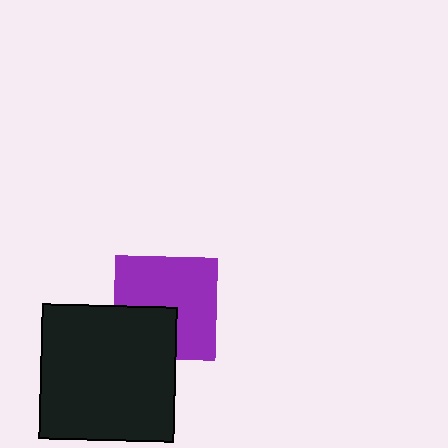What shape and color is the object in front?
The object in front is a black square.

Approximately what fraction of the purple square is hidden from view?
Roughly 32% of the purple square is hidden behind the black square.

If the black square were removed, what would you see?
You would see the complete purple square.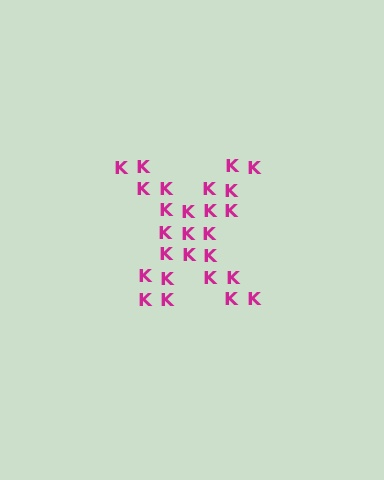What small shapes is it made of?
It is made of small letter K's.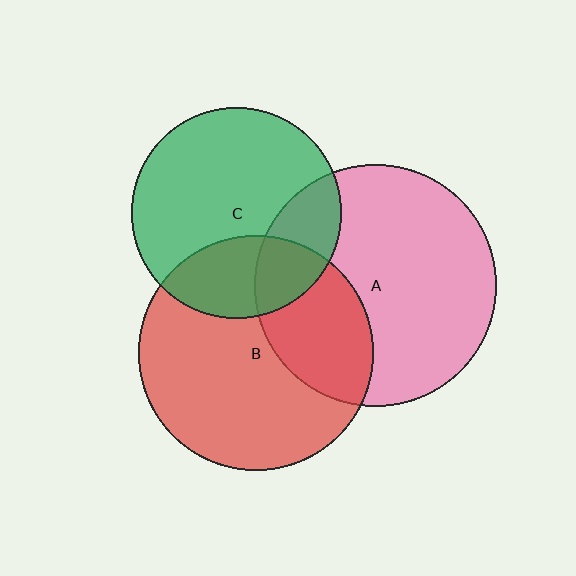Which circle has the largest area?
Circle A (pink).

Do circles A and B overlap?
Yes.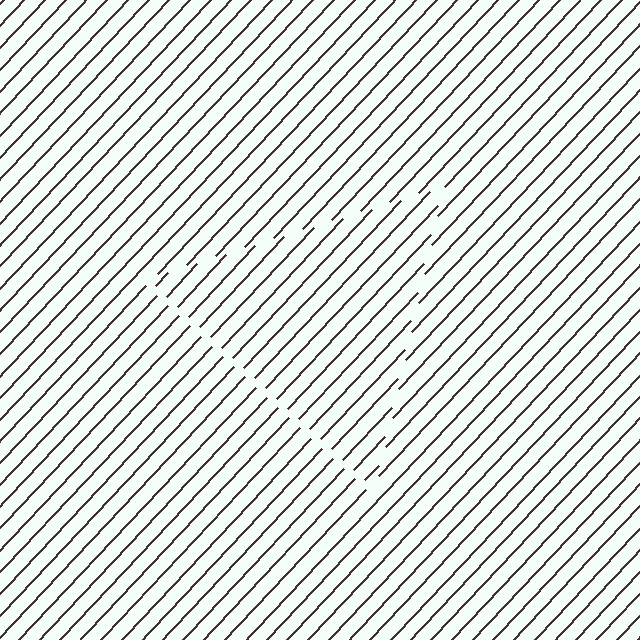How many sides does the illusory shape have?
3 sides — the line-ends trace a triangle.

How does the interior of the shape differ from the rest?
The interior of the shape contains the same grating, shifted by half a period — the contour is defined by the phase discontinuity where line-ends from the inner and outer gratings abut.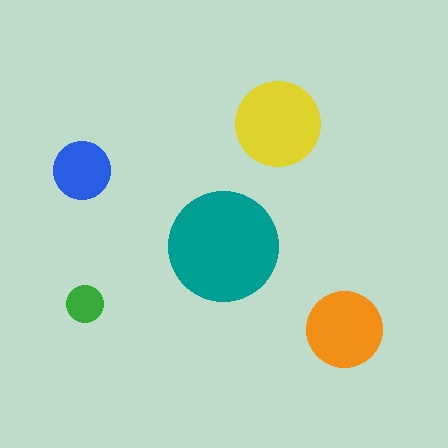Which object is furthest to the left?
The blue circle is leftmost.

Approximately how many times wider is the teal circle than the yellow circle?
About 1.5 times wider.